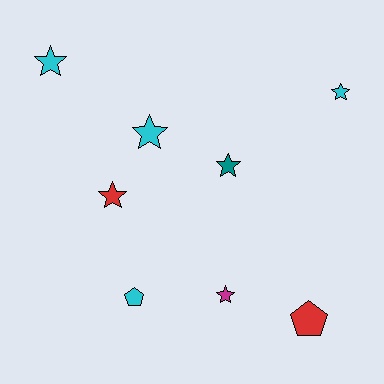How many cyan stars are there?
There are 3 cyan stars.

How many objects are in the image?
There are 8 objects.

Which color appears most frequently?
Cyan, with 4 objects.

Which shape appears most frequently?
Star, with 6 objects.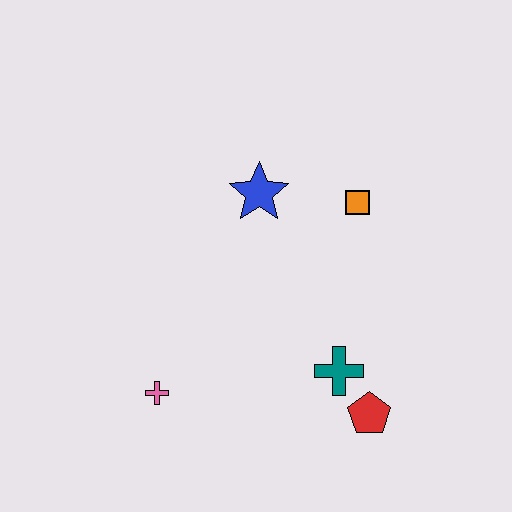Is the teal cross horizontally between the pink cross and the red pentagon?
Yes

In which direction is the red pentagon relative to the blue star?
The red pentagon is below the blue star.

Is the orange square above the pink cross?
Yes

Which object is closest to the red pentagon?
The teal cross is closest to the red pentagon.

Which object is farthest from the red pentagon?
The blue star is farthest from the red pentagon.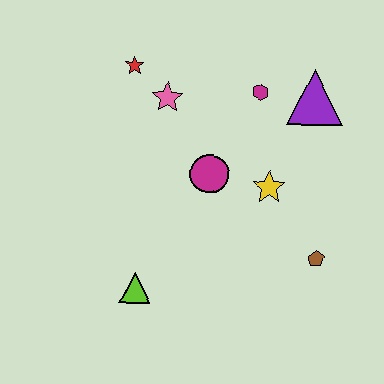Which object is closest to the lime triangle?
The magenta circle is closest to the lime triangle.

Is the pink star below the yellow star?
No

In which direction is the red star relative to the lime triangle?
The red star is above the lime triangle.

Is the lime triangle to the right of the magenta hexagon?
No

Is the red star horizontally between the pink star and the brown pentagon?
No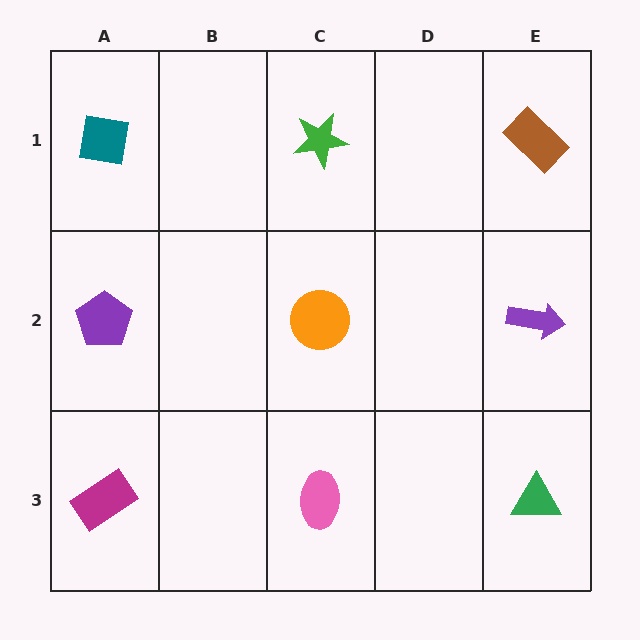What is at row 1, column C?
A green star.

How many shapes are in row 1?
3 shapes.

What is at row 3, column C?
A pink ellipse.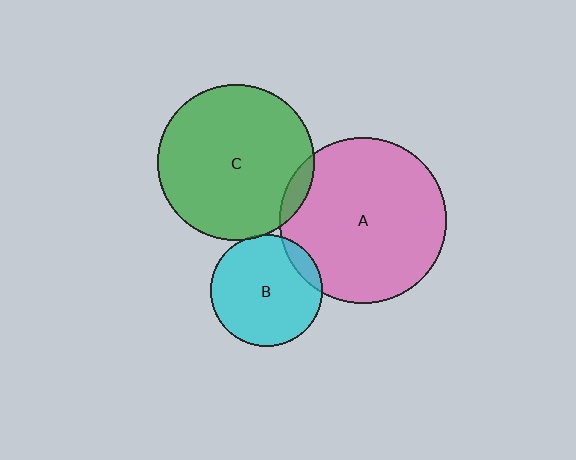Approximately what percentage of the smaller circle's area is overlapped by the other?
Approximately 10%.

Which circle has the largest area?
Circle A (pink).